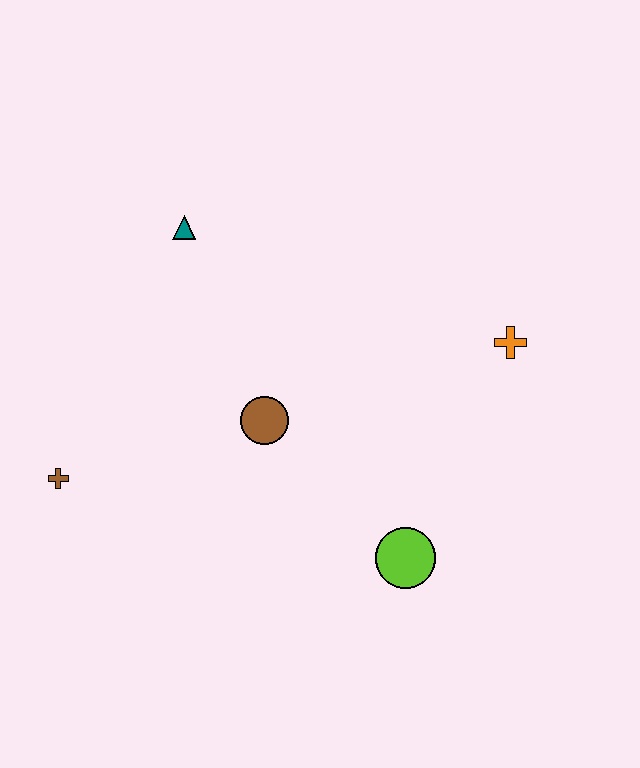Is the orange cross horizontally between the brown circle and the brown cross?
No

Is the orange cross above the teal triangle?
No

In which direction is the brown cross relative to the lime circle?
The brown cross is to the left of the lime circle.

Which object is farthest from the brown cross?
The orange cross is farthest from the brown cross.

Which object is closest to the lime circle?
The brown circle is closest to the lime circle.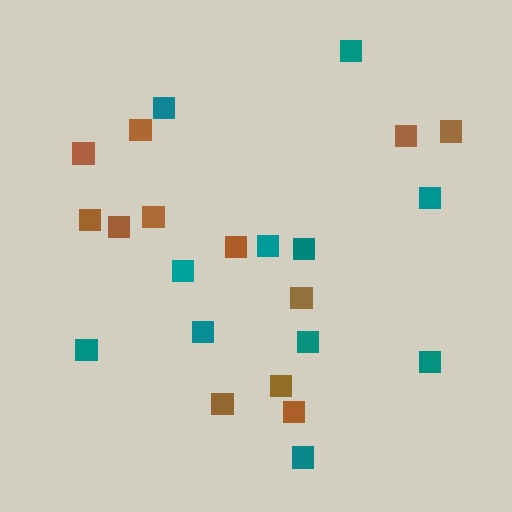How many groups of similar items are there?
There are 2 groups: one group of brown squares (12) and one group of teal squares (11).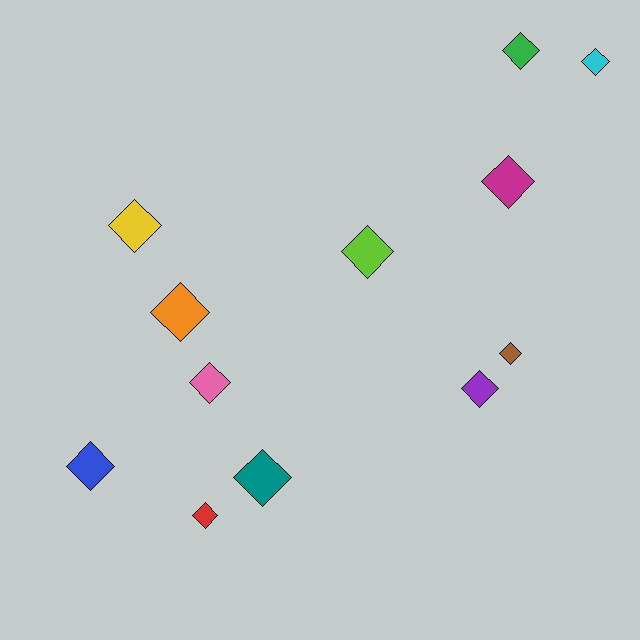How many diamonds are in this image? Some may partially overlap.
There are 12 diamonds.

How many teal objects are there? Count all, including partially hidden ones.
There is 1 teal object.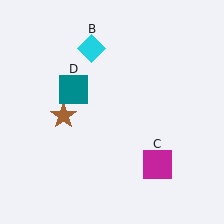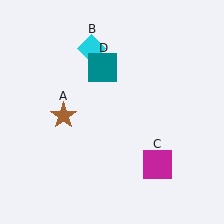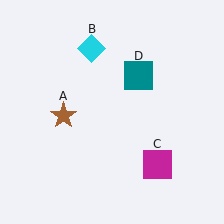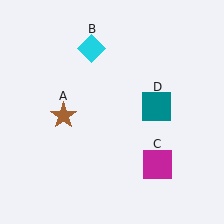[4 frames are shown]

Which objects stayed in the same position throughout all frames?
Brown star (object A) and cyan diamond (object B) and magenta square (object C) remained stationary.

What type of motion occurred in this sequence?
The teal square (object D) rotated clockwise around the center of the scene.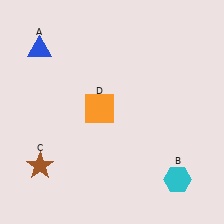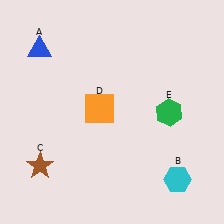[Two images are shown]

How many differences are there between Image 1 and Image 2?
There is 1 difference between the two images.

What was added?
A green hexagon (E) was added in Image 2.